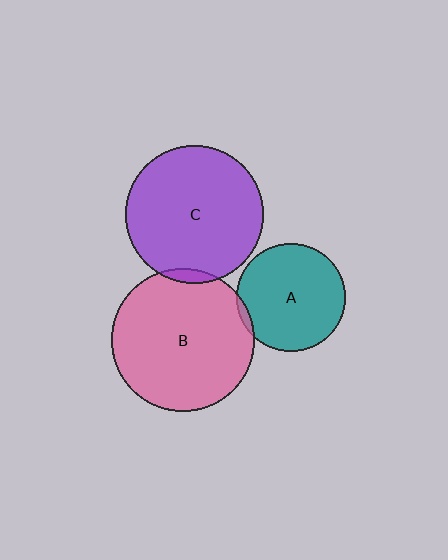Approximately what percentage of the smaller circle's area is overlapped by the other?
Approximately 5%.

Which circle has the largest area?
Circle B (pink).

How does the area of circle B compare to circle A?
Approximately 1.7 times.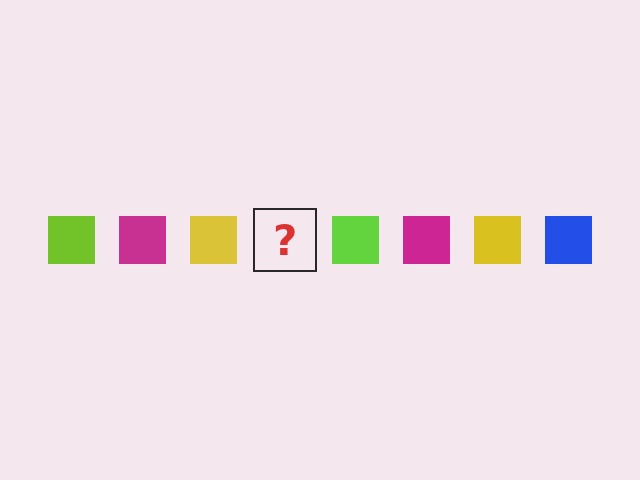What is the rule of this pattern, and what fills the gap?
The rule is that the pattern cycles through lime, magenta, yellow, blue squares. The gap should be filled with a blue square.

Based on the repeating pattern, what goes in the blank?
The blank should be a blue square.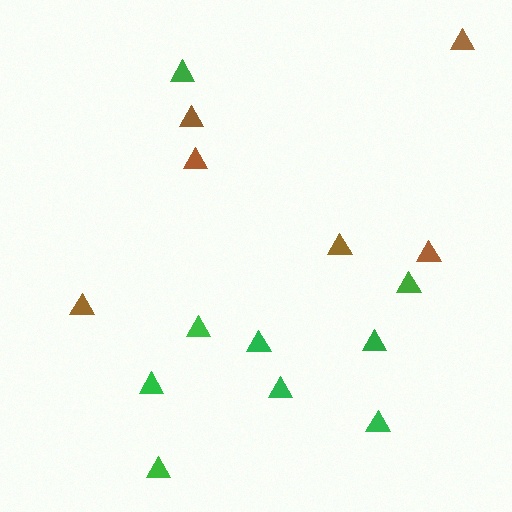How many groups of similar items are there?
There are 2 groups: one group of green triangles (9) and one group of brown triangles (6).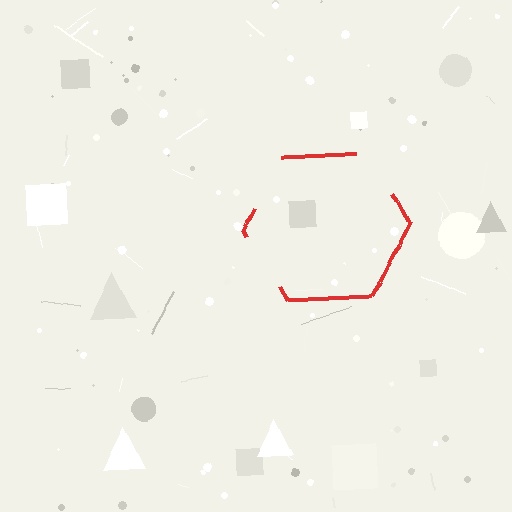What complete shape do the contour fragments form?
The contour fragments form a hexagon.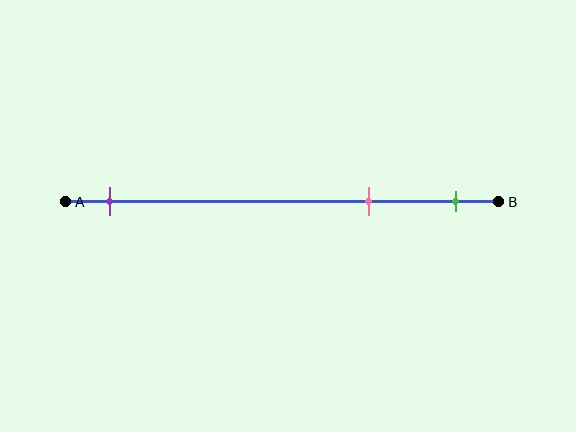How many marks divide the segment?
There are 3 marks dividing the segment.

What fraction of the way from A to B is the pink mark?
The pink mark is approximately 70% (0.7) of the way from A to B.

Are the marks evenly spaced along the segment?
No, the marks are not evenly spaced.